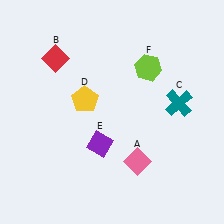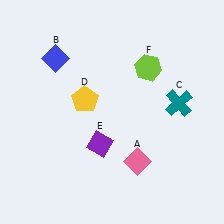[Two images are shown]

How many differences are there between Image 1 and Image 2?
There is 1 difference between the two images.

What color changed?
The diamond (B) changed from red in Image 1 to blue in Image 2.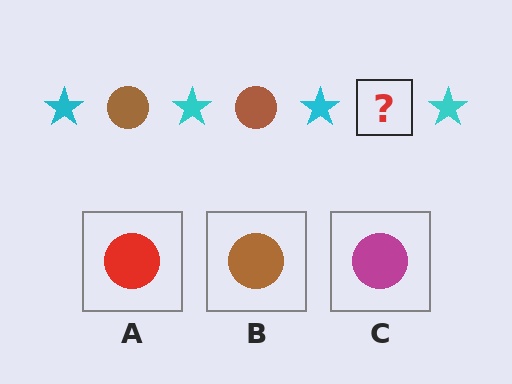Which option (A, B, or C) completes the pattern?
B.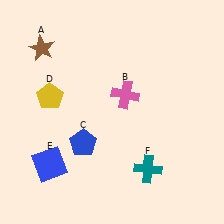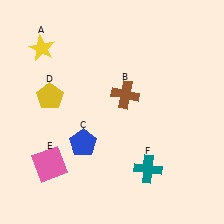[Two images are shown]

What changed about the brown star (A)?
In Image 1, A is brown. In Image 2, it changed to yellow.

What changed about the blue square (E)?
In Image 1, E is blue. In Image 2, it changed to pink.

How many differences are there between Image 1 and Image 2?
There are 3 differences between the two images.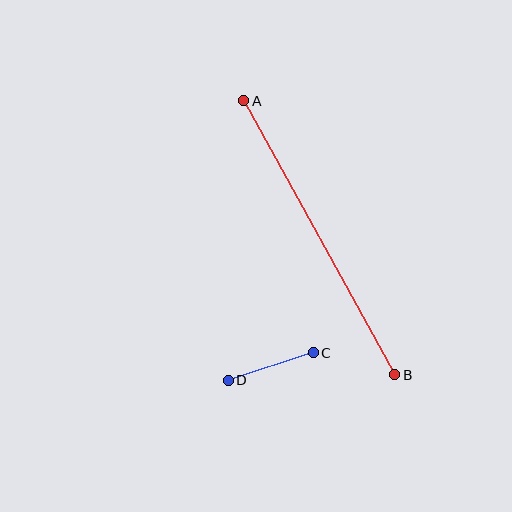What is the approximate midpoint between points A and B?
The midpoint is at approximately (319, 238) pixels.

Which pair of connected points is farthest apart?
Points A and B are farthest apart.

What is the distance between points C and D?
The distance is approximately 90 pixels.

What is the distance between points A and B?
The distance is approximately 313 pixels.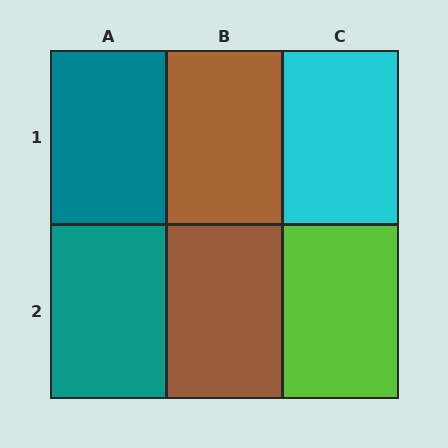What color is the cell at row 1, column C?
Cyan.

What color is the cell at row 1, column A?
Teal.